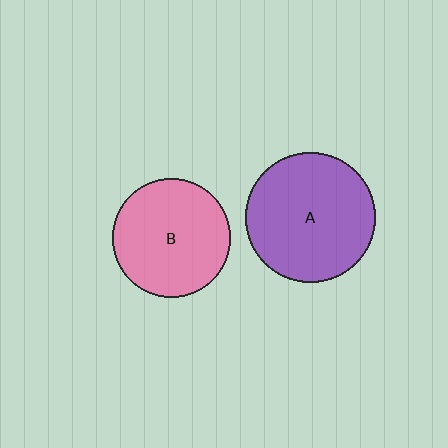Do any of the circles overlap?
No, none of the circles overlap.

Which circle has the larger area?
Circle A (purple).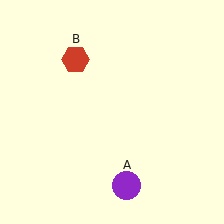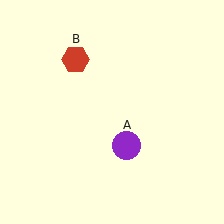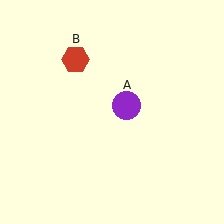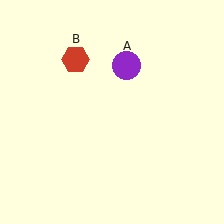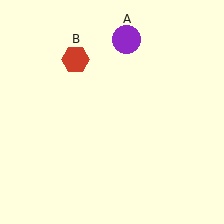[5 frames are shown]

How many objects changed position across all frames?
1 object changed position: purple circle (object A).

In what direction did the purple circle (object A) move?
The purple circle (object A) moved up.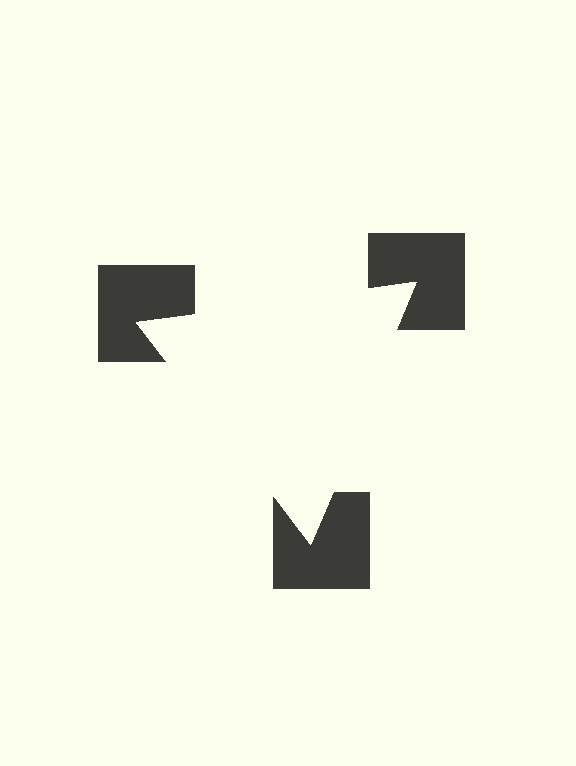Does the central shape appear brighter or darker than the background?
It typically appears slightly brighter than the background, even though no actual brightness change is drawn.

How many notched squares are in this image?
There are 3 — one at each vertex of the illusory triangle.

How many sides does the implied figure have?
3 sides.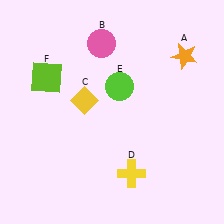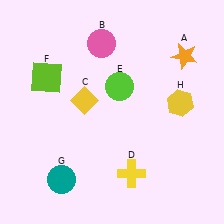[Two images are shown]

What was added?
A teal circle (G), a yellow hexagon (H) were added in Image 2.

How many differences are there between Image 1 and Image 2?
There are 2 differences between the two images.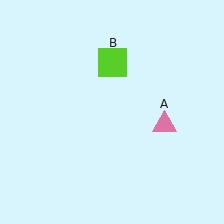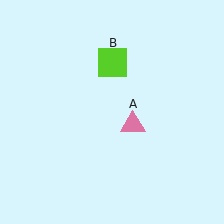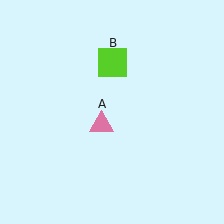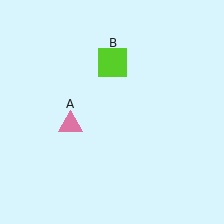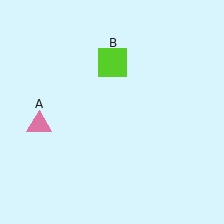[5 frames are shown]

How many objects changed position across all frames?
1 object changed position: pink triangle (object A).